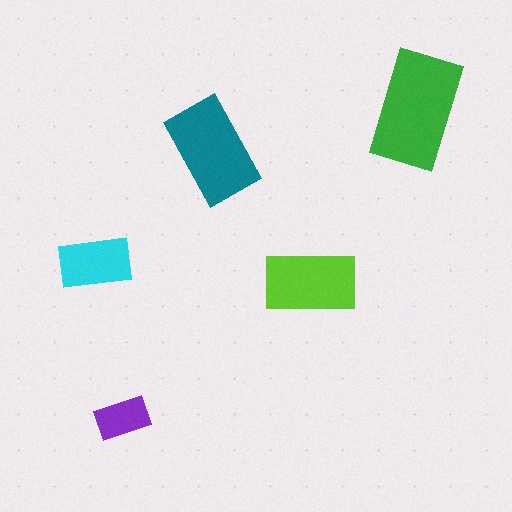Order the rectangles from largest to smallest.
the green one, the teal one, the lime one, the cyan one, the purple one.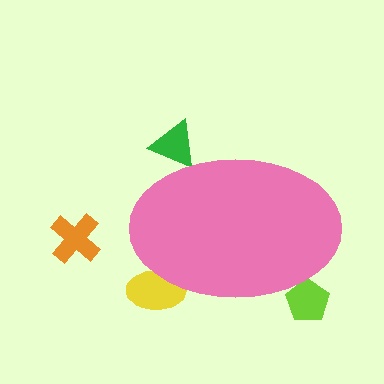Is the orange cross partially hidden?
No, the orange cross is fully visible.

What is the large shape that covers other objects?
A pink ellipse.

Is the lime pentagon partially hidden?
Yes, the lime pentagon is partially hidden behind the pink ellipse.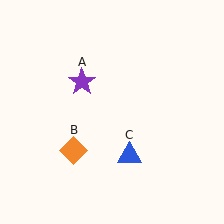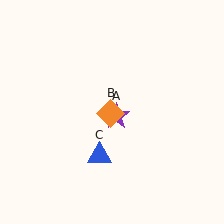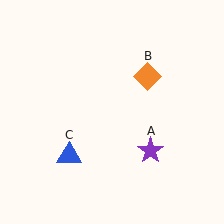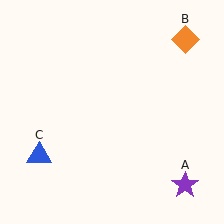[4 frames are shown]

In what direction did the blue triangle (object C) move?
The blue triangle (object C) moved left.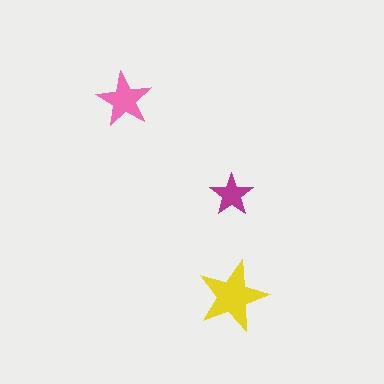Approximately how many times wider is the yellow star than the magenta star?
About 1.5 times wider.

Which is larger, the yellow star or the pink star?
The yellow one.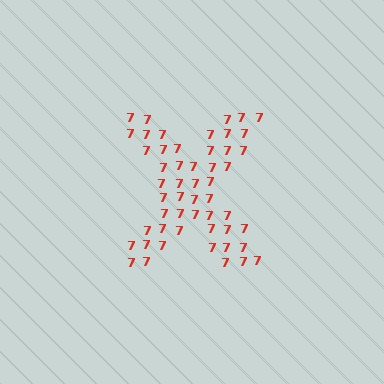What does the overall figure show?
The overall figure shows the letter X.